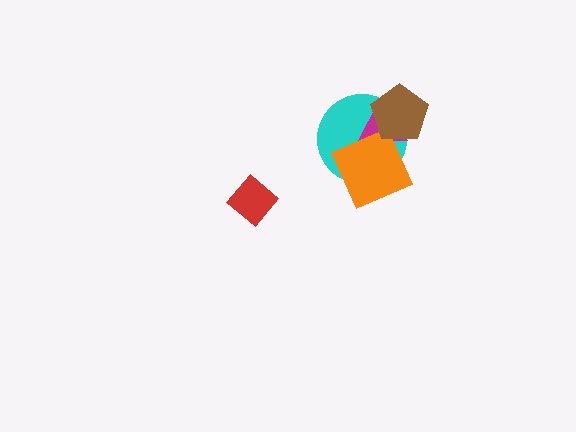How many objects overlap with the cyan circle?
3 objects overlap with the cyan circle.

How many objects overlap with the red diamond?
0 objects overlap with the red diamond.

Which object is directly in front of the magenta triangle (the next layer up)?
The orange diamond is directly in front of the magenta triangle.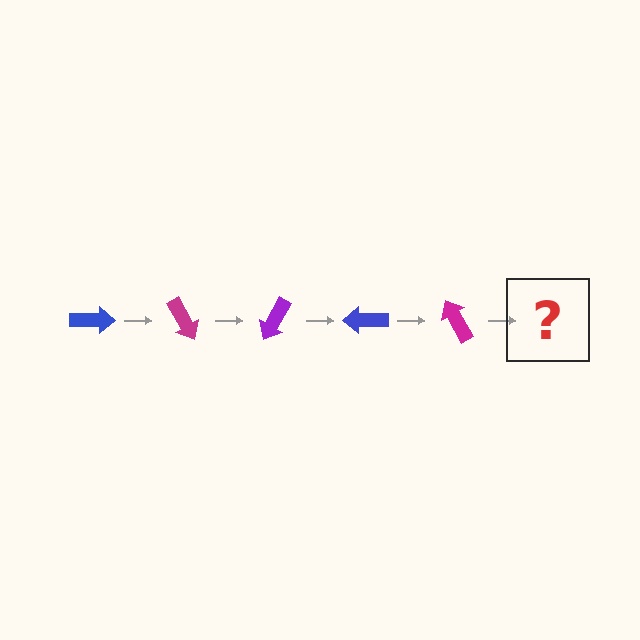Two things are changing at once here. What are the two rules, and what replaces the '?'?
The two rules are that it rotates 60 degrees each step and the color cycles through blue, magenta, and purple. The '?' should be a purple arrow, rotated 300 degrees from the start.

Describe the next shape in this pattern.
It should be a purple arrow, rotated 300 degrees from the start.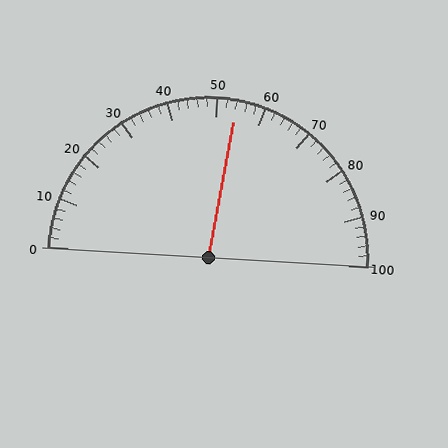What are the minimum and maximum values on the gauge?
The gauge ranges from 0 to 100.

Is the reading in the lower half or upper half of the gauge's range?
The reading is in the upper half of the range (0 to 100).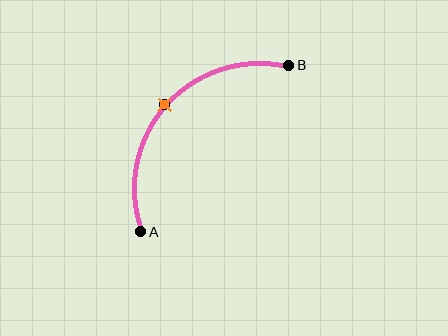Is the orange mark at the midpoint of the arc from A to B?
Yes. The orange mark lies on the arc at equal arc-length from both A and B — it is the arc midpoint.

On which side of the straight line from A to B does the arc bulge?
The arc bulges above and to the left of the straight line connecting A and B.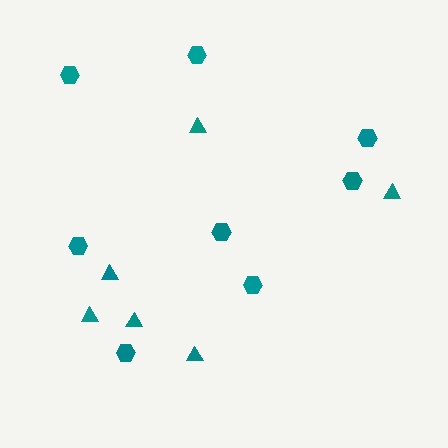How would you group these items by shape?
There are 2 groups: one group of hexagons (8) and one group of triangles (6).